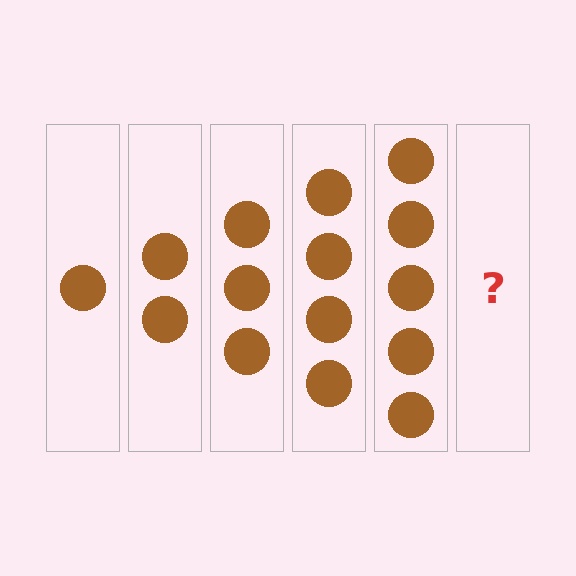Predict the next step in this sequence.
The next step is 6 circles.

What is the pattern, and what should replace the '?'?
The pattern is that each step adds one more circle. The '?' should be 6 circles.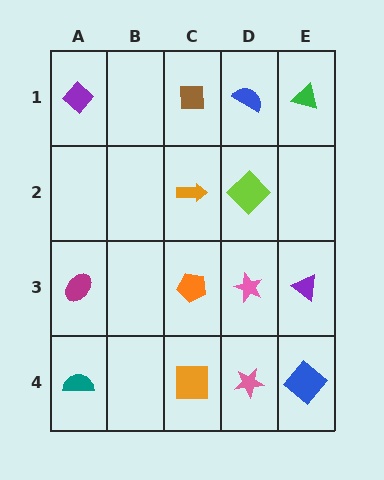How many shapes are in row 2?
2 shapes.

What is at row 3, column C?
An orange pentagon.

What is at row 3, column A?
A magenta ellipse.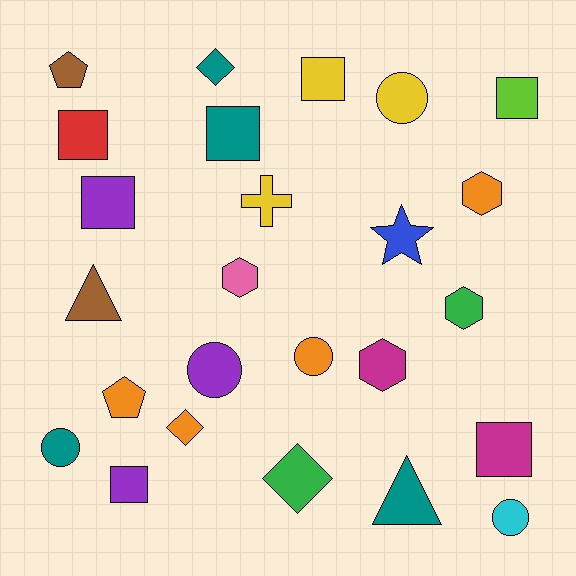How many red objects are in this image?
There is 1 red object.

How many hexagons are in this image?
There are 4 hexagons.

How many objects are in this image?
There are 25 objects.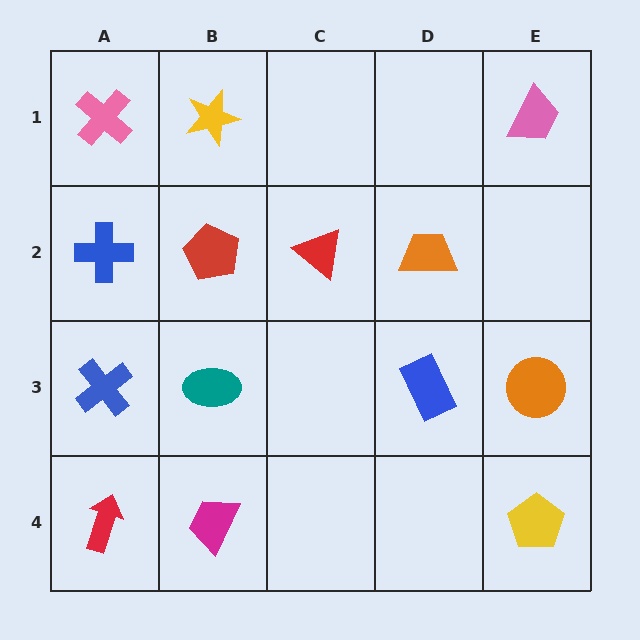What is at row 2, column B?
A red pentagon.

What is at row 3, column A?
A blue cross.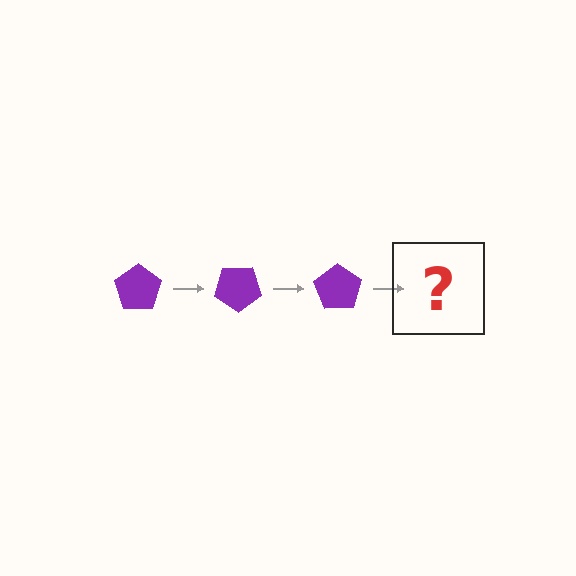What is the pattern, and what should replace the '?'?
The pattern is that the pentagon rotates 35 degrees each step. The '?' should be a purple pentagon rotated 105 degrees.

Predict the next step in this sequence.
The next step is a purple pentagon rotated 105 degrees.